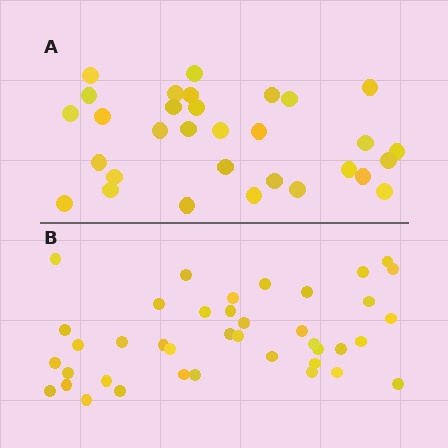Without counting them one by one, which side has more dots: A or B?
Region B (the bottom region) has more dots.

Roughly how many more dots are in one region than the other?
Region B has roughly 8 or so more dots than region A.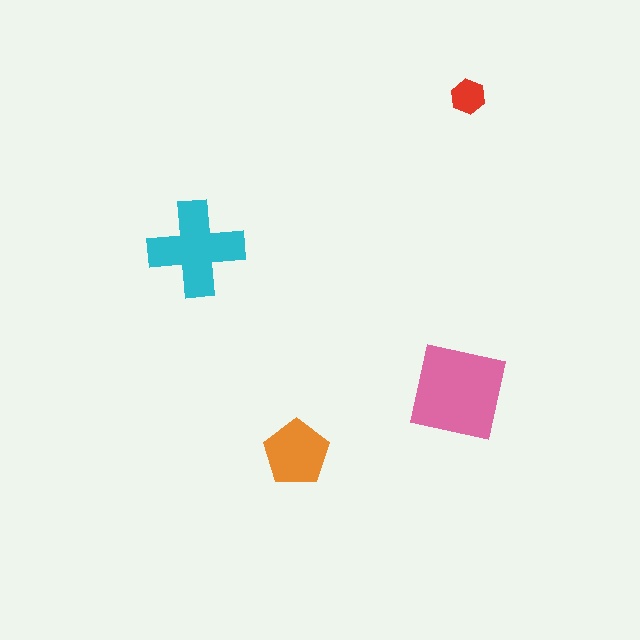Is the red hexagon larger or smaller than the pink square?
Smaller.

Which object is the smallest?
The red hexagon.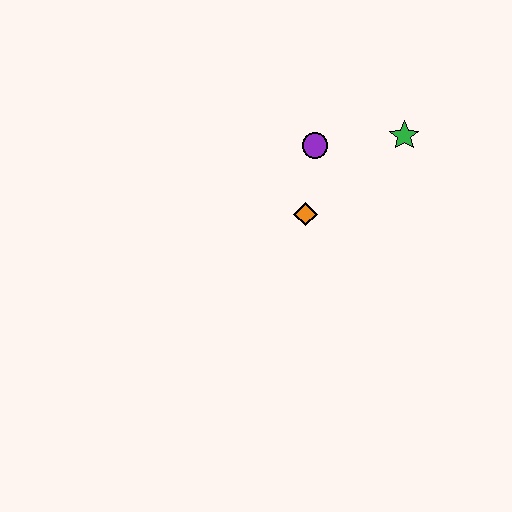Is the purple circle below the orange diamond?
No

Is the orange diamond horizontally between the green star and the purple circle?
No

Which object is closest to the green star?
The purple circle is closest to the green star.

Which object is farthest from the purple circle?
The green star is farthest from the purple circle.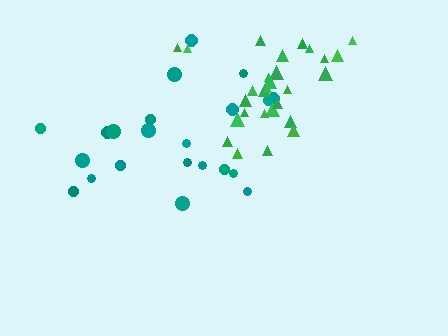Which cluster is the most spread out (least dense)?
Teal.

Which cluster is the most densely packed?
Green.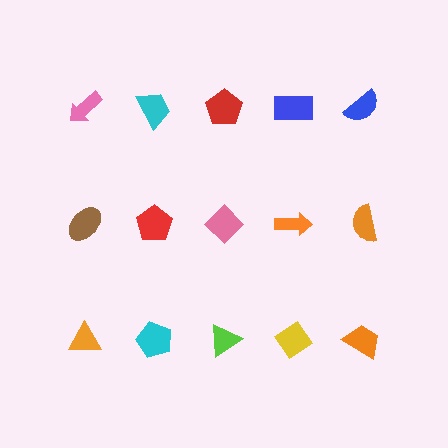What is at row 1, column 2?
A cyan trapezoid.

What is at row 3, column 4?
A yellow diamond.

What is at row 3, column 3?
A lime triangle.